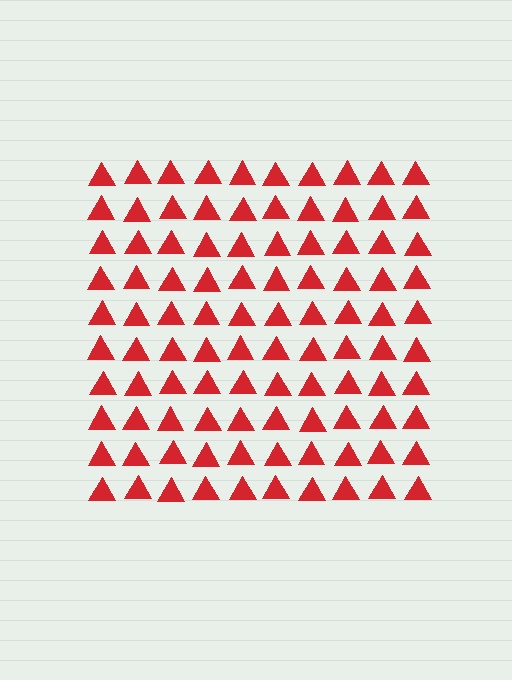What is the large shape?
The large shape is a square.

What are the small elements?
The small elements are triangles.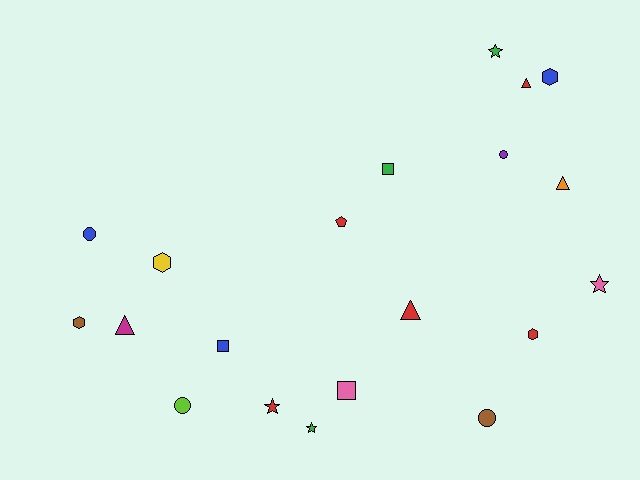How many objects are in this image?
There are 20 objects.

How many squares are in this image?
There are 3 squares.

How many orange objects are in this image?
There is 1 orange object.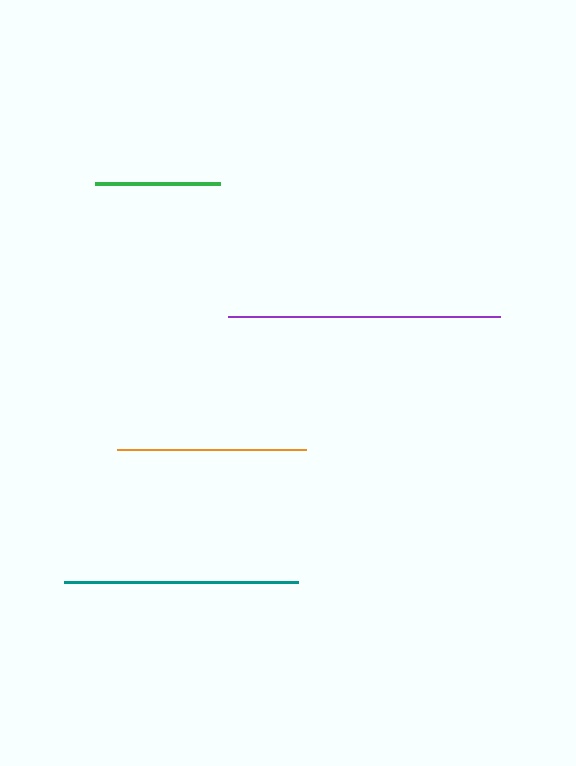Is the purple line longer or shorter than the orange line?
The purple line is longer than the orange line.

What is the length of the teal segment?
The teal segment is approximately 234 pixels long.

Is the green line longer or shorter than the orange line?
The orange line is longer than the green line.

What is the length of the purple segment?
The purple segment is approximately 272 pixels long.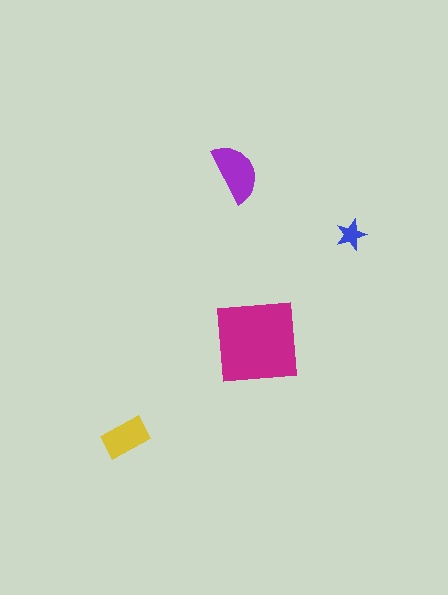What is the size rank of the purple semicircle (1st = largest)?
2nd.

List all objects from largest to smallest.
The magenta square, the purple semicircle, the yellow rectangle, the blue star.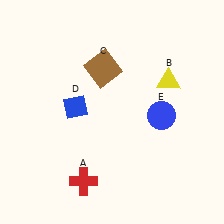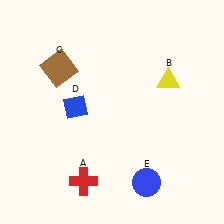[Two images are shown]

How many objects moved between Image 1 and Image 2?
2 objects moved between the two images.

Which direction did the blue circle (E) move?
The blue circle (E) moved down.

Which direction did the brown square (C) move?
The brown square (C) moved left.